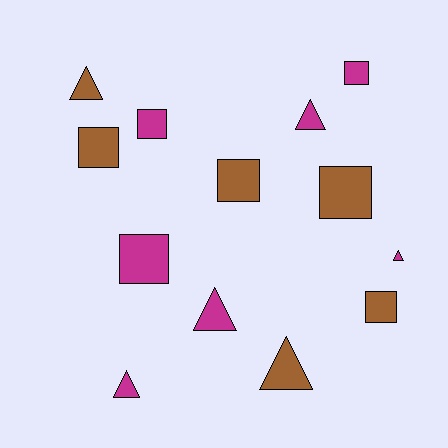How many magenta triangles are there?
There are 4 magenta triangles.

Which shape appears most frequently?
Square, with 7 objects.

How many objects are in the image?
There are 13 objects.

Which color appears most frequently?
Magenta, with 7 objects.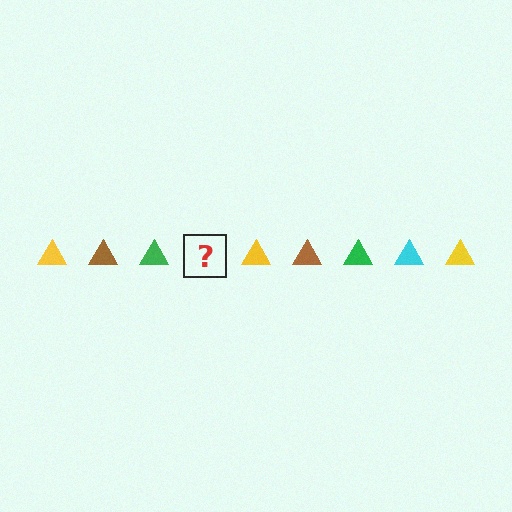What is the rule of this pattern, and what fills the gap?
The rule is that the pattern cycles through yellow, brown, green, cyan triangles. The gap should be filled with a cyan triangle.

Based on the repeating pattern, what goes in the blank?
The blank should be a cyan triangle.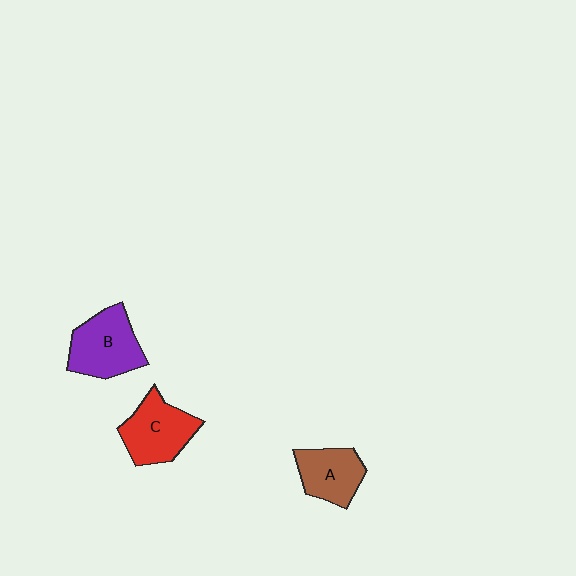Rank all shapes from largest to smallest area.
From largest to smallest: B (purple), C (red), A (brown).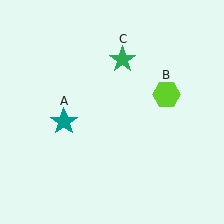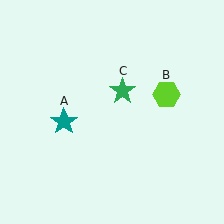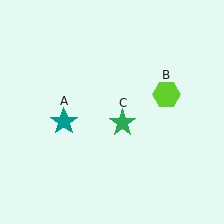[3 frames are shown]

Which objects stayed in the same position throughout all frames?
Teal star (object A) and lime hexagon (object B) remained stationary.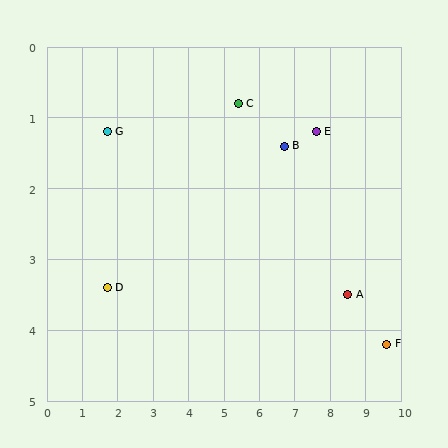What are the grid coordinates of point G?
Point G is at approximately (1.7, 1.2).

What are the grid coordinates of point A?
Point A is at approximately (8.5, 3.5).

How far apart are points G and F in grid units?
Points G and F are about 8.5 grid units apart.